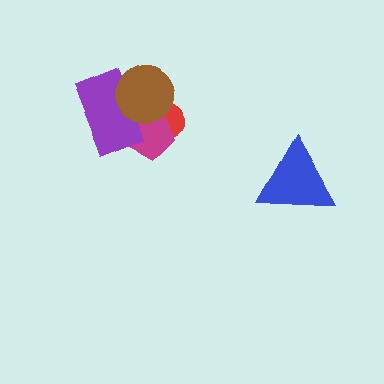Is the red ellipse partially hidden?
Yes, it is partially covered by another shape.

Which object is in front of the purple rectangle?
The brown circle is in front of the purple rectangle.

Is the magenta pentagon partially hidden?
Yes, it is partially covered by another shape.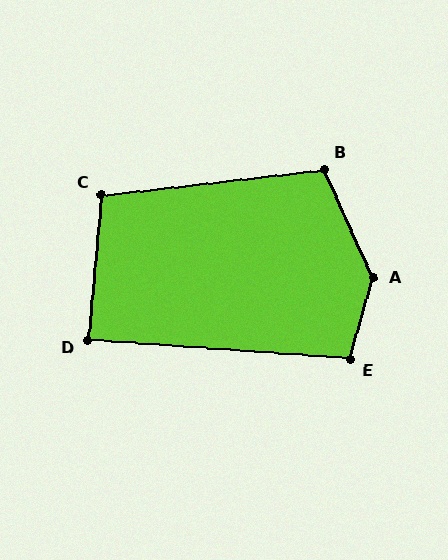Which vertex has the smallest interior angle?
D, at approximately 89 degrees.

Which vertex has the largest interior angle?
A, at approximately 140 degrees.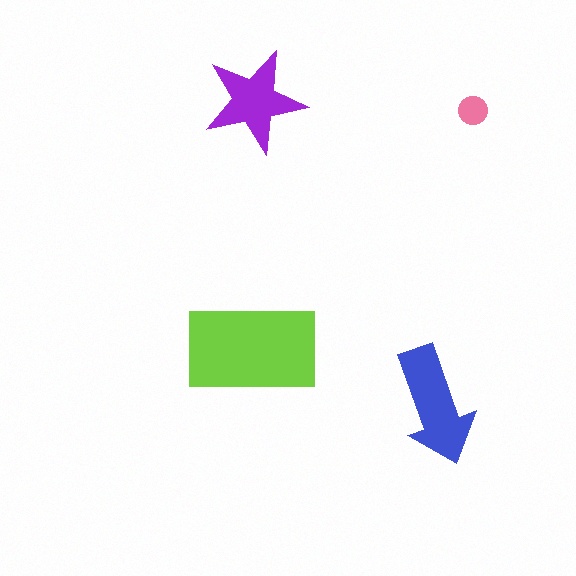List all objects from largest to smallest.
The lime rectangle, the blue arrow, the purple star, the pink circle.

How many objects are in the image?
There are 4 objects in the image.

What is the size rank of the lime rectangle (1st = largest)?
1st.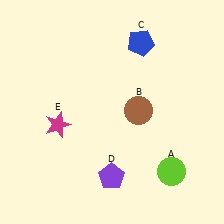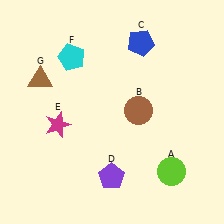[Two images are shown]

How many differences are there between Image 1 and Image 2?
There are 2 differences between the two images.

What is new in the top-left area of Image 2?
A brown triangle (G) was added in the top-left area of Image 2.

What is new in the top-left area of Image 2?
A cyan pentagon (F) was added in the top-left area of Image 2.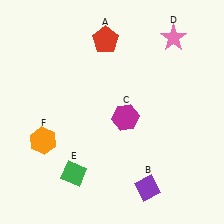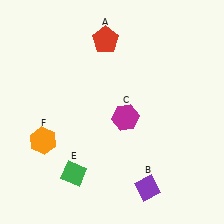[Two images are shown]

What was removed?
The pink star (D) was removed in Image 2.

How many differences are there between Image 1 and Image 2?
There is 1 difference between the two images.